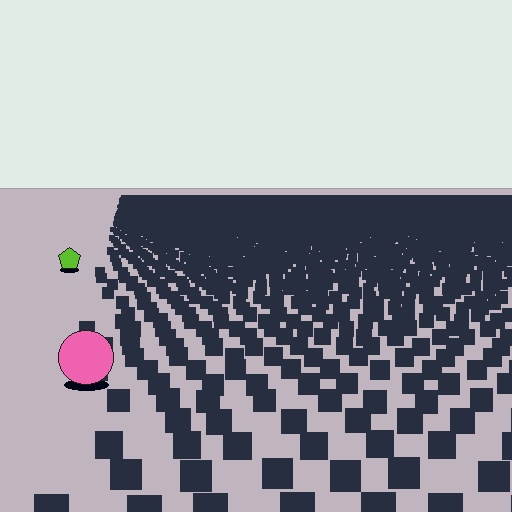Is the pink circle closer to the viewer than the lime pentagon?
Yes. The pink circle is closer — you can tell from the texture gradient: the ground texture is coarser near it.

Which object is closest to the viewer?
The pink circle is closest. The texture marks near it are larger and more spread out.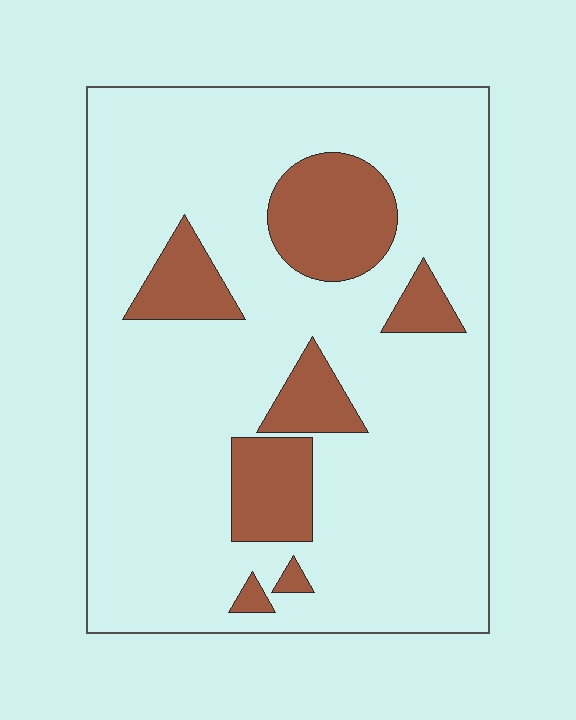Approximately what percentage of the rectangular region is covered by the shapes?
Approximately 20%.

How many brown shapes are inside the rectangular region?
7.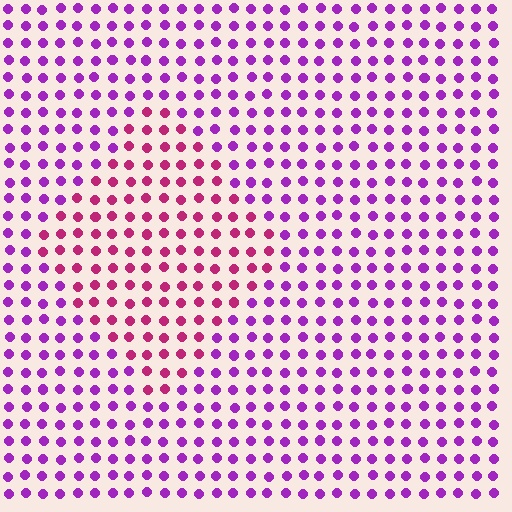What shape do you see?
I see a diamond.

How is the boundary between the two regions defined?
The boundary is defined purely by a slight shift in hue (about 40 degrees). Spacing, size, and orientation are identical on both sides.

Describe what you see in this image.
The image is filled with small purple elements in a uniform arrangement. A diamond-shaped region is visible where the elements are tinted to a slightly different hue, forming a subtle color boundary.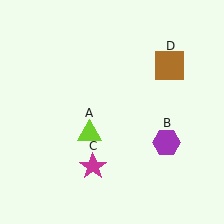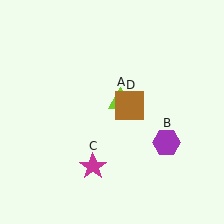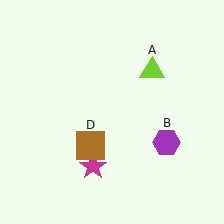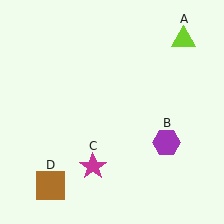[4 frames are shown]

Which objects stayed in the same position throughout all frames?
Purple hexagon (object B) and magenta star (object C) remained stationary.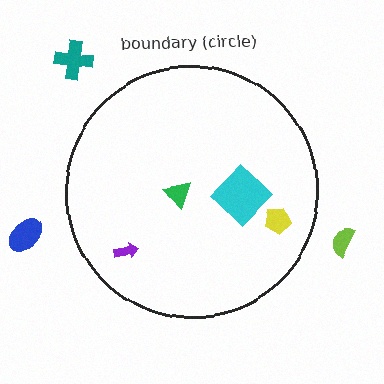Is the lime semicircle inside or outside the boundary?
Outside.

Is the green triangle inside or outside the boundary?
Inside.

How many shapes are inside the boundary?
4 inside, 3 outside.